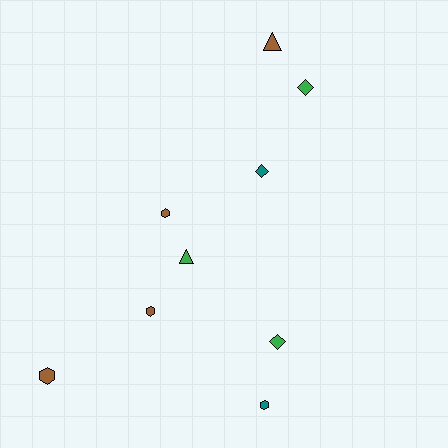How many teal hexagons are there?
There is 1 teal hexagon.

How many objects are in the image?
There are 9 objects.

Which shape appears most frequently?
Hexagon, with 4 objects.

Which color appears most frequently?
Brown, with 4 objects.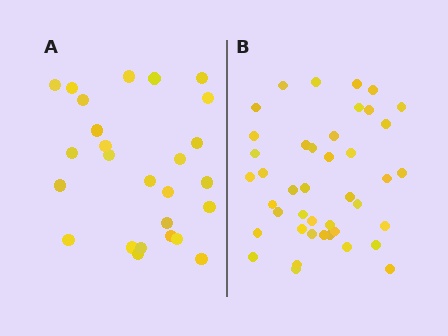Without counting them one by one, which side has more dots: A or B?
Region B (the right region) has more dots.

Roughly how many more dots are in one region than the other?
Region B has approximately 15 more dots than region A.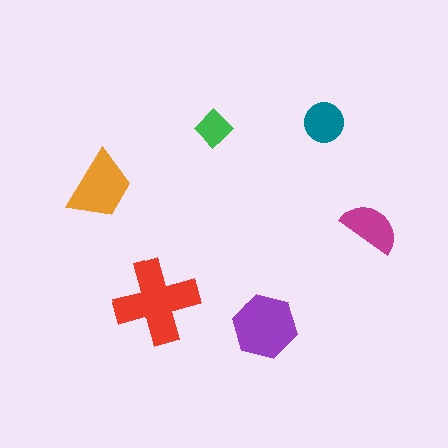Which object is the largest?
The red cross.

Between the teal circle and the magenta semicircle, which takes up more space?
The magenta semicircle.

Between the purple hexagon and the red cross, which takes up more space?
The red cross.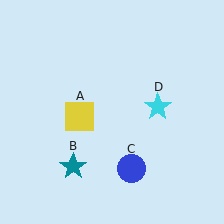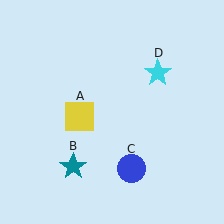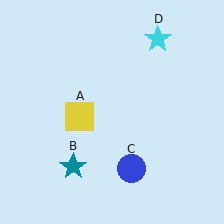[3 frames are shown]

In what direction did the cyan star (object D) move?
The cyan star (object D) moved up.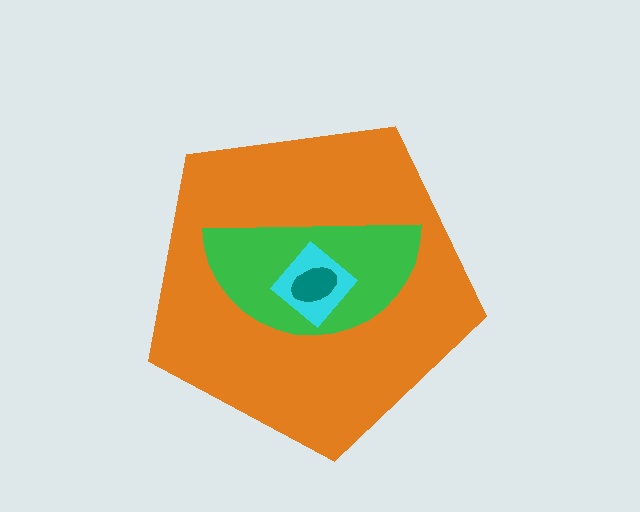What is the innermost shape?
The teal ellipse.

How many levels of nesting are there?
4.